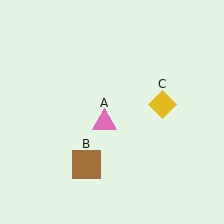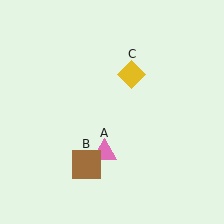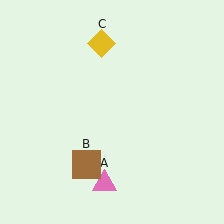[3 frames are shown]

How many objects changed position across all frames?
2 objects changed position: pink triangle (object A), yellow diamond (object C).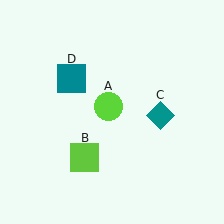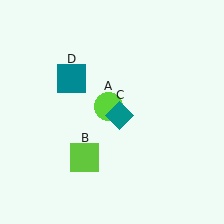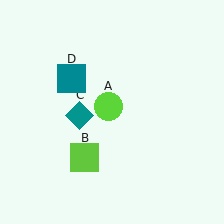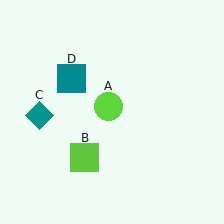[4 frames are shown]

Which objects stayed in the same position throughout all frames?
Lime circle (object A) and lime square (object B) and teal square (object D) remained stationary.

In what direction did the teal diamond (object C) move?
The teal diamond (object C) moved left.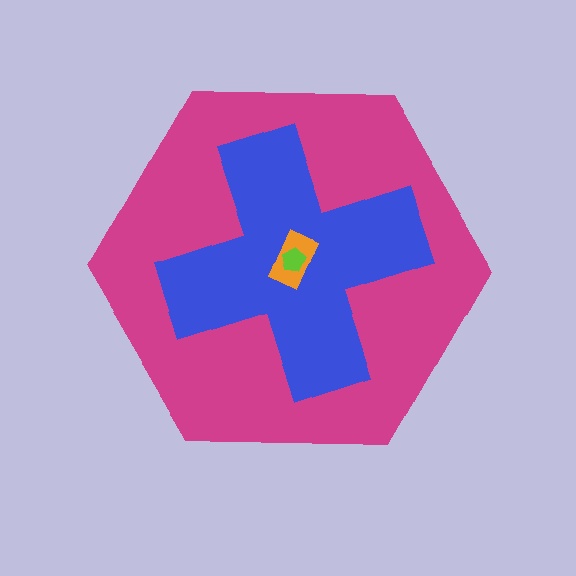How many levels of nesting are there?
4.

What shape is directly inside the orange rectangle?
The lime pentagon.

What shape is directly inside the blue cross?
The orange rectangle.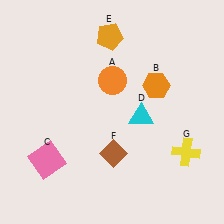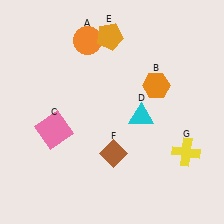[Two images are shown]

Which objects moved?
The objects that moved are: the orange circle (A), the pink square (C).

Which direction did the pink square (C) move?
The pink square (C) moved up.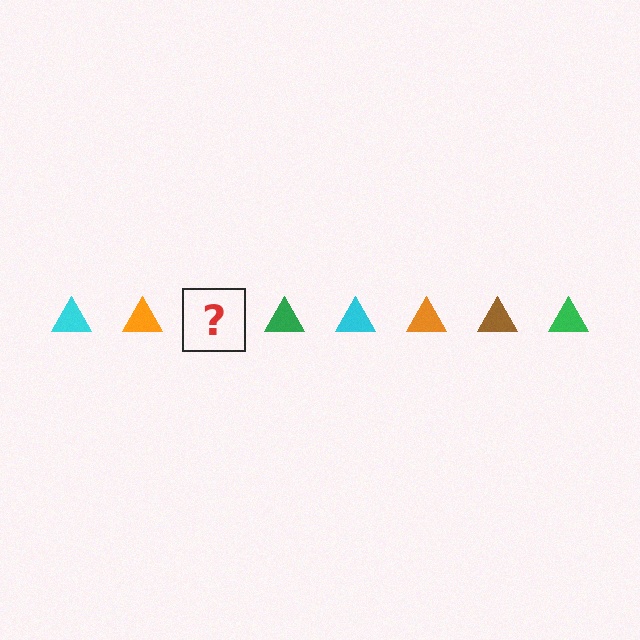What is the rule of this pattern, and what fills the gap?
The rule is that the pattern cycles through cyan, orange, brown, green triangles. The gap should be filled with a brown triangle.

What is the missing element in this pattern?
The missing element is a brown triangle.